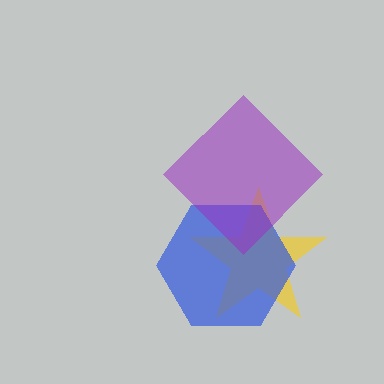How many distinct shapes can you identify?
There are 3 distinct shapes: a yellow star, a blue hexagon, a purple diamond.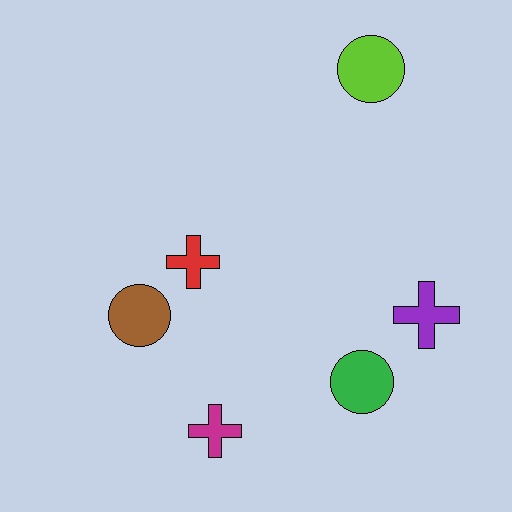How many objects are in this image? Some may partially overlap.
There are 6 objects.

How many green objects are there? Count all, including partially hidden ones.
There is 1 green object.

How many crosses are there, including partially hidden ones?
There are 3 crosses.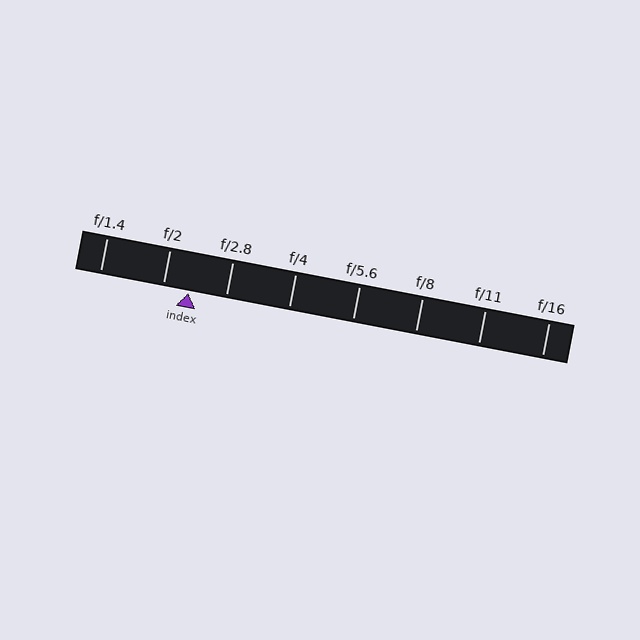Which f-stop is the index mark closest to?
The index mark is closest to f/2.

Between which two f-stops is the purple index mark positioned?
The index mark is between f/2 and f/2.8.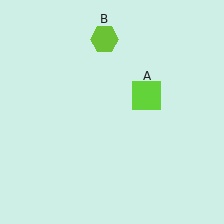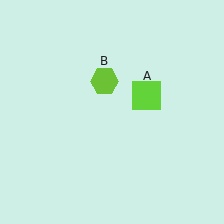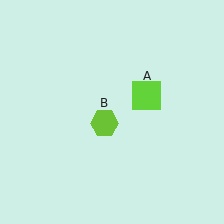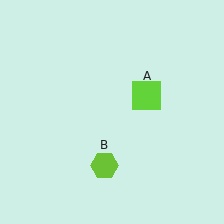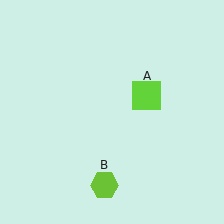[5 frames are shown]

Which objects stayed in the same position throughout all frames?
Lime square (object A) remained stationary.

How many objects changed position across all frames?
1 object changed position: lime hexagon (object B).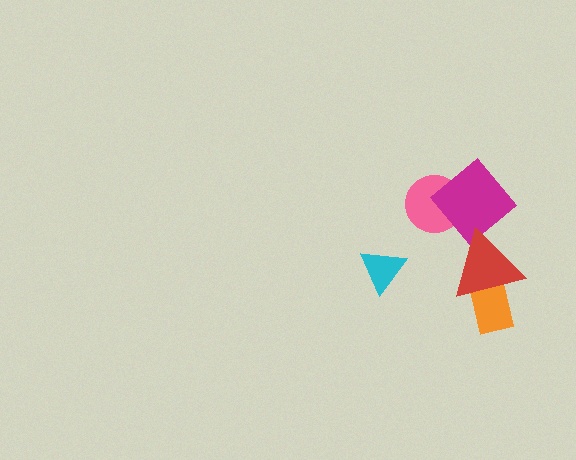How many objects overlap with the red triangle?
2 objects overlap with the red triangle.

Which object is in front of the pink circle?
The magenta diamond is in front of the pink circle.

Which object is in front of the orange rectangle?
The red triangle is in front of the orange rectangle.